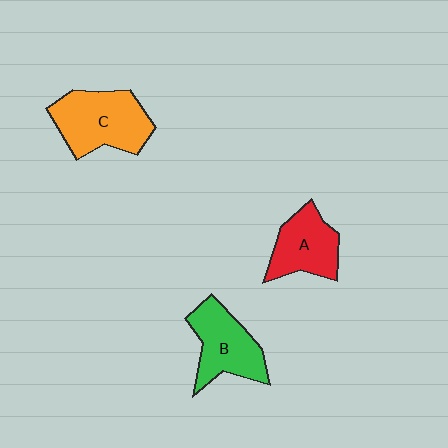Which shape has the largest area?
Shape C (orange).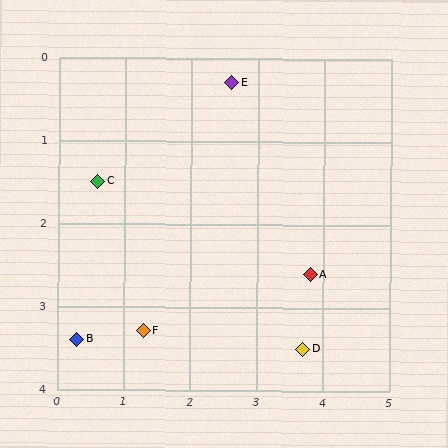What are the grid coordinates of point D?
Point D is at approximately (3.7, 3.5).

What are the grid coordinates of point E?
Point E is at approximately (2.6, 0.3).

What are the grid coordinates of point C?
Point C is at approximately (0.6, 1.5).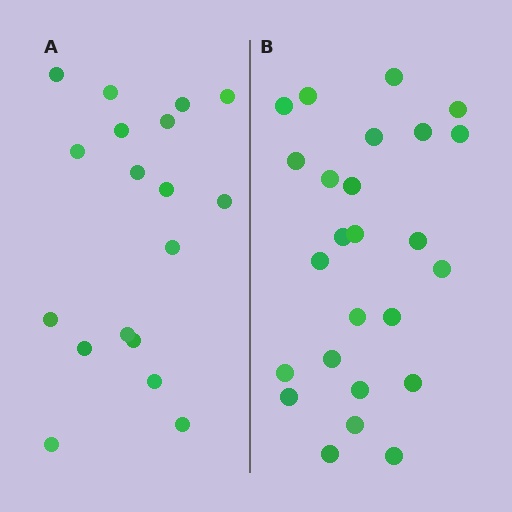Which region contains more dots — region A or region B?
Region B (the right region) has more dots.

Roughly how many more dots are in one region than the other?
Region B has roughly 8 or so more dots than region A.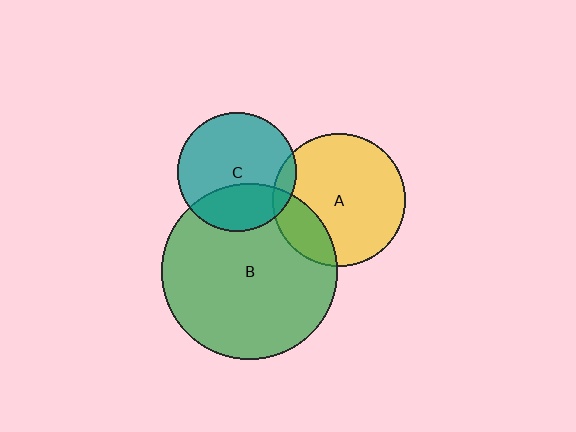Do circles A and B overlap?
Yes.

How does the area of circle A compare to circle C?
Approximately 1.3 times.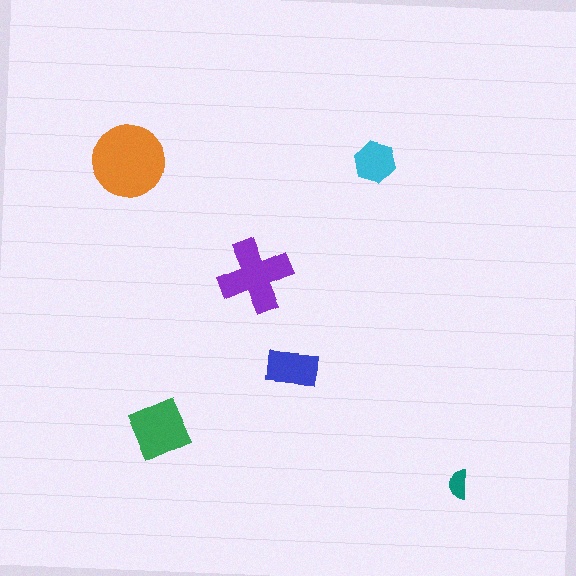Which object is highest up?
The cyan hexagon is topmost.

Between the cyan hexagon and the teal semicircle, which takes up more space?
The cyan hexagon.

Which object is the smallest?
The teal semicircle.